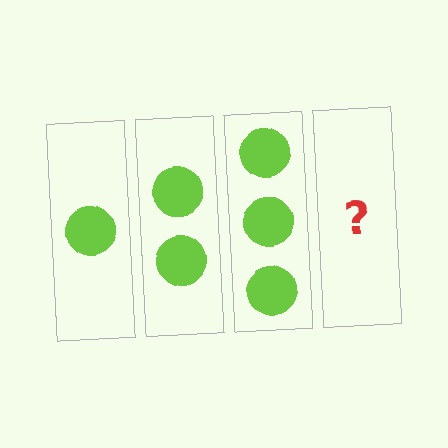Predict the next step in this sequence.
The next step is 4 circles.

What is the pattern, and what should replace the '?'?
The pattern is that each step adds one more circle. The '?' should be 4 circles.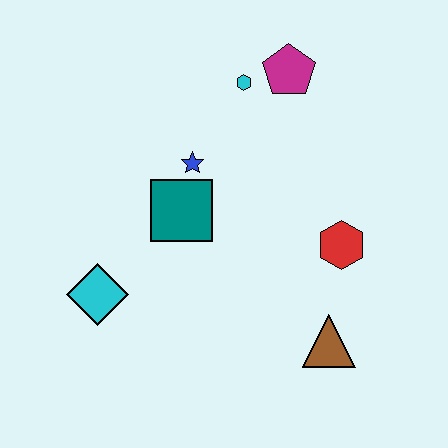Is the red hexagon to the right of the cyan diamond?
Yes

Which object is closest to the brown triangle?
The red hexagon is closest to the brown triangle.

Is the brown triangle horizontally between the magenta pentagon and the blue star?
No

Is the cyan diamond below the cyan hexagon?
Yes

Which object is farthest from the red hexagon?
The cyan diamond is farthest from the red hexagon.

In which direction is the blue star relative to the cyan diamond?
The blue star is above the cyan diamond.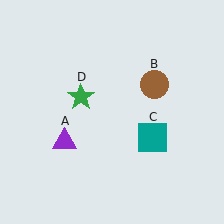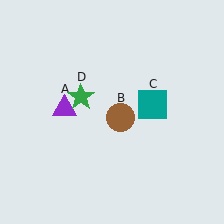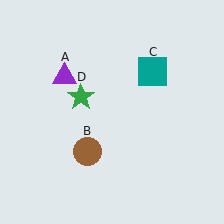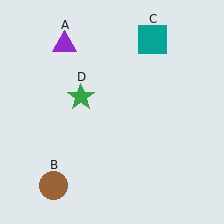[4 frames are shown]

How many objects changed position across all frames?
3 objects changed position: purple triangle (object A), brown circle (object B), teal square (object C).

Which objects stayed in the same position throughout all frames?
Green star (object D) remained stationary.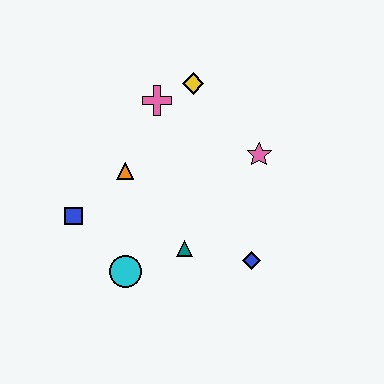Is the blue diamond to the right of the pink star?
No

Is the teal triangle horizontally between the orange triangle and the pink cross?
No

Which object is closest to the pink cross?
The yellow diamond is closest to the pink cross.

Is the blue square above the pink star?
No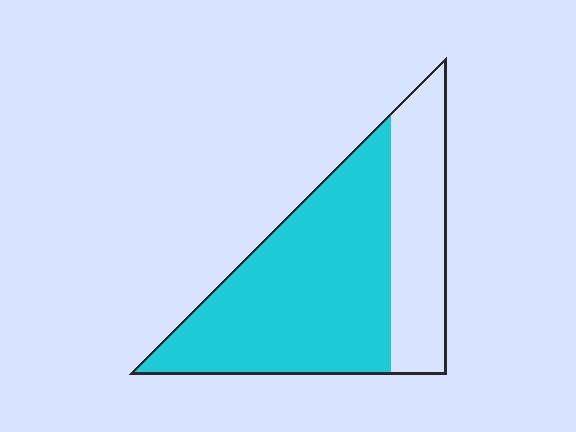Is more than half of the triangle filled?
Yes.